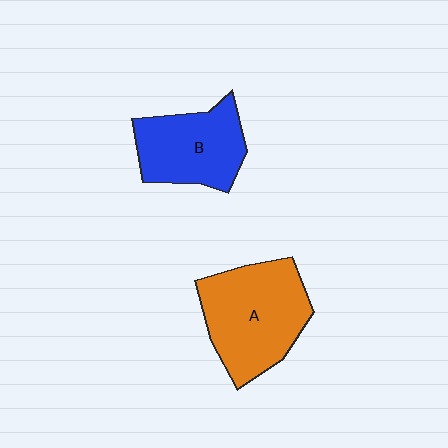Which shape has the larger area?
Shape A (orange).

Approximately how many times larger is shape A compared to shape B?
Approximately 1.3 times.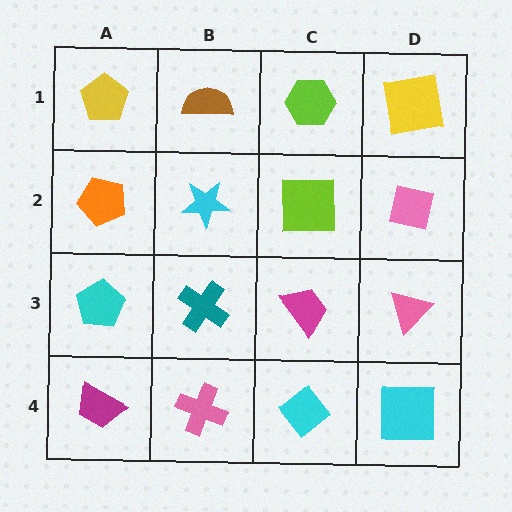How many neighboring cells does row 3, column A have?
3.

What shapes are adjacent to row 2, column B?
A brown semicircle (row 1, column B), a teal cross (row 3, column B), an orange pentagon (row 2, column A), a lime square (row 2, column C).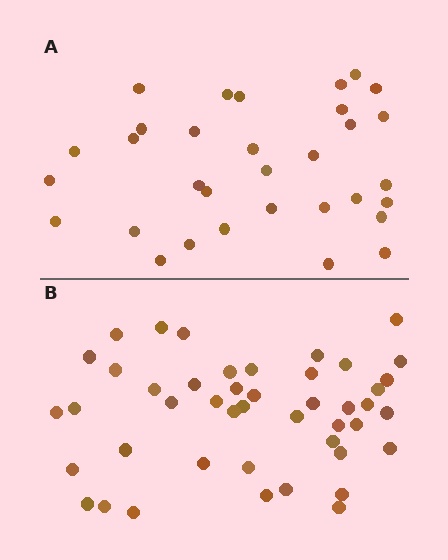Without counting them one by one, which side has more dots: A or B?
Region B (the bottom region) has more dots.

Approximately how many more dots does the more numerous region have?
Region B has approximately 15 more dots than region A.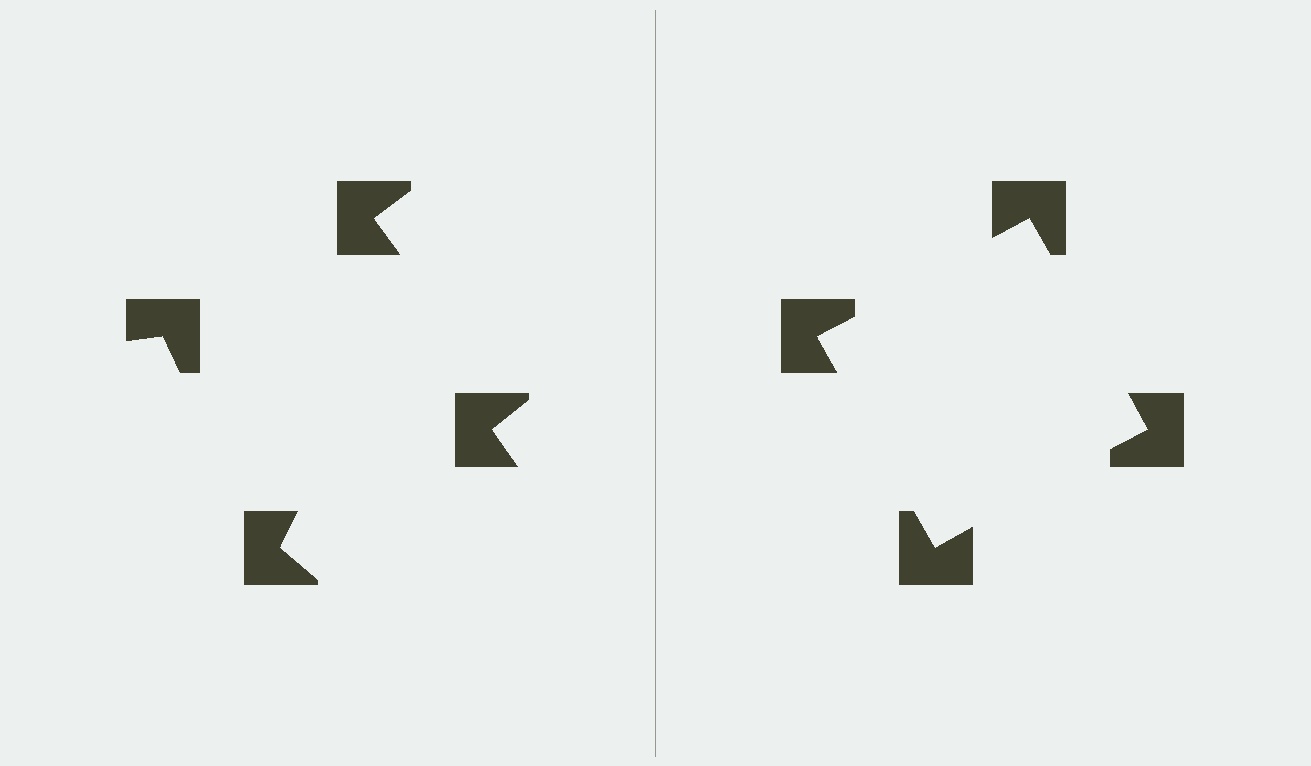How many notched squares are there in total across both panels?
8 — 4 on each side.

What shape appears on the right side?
An illusory square.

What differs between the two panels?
The notched squares are positioned identically on both sides; only the wedge orientations differ. On the right they align to a square; on the left they are misaligned.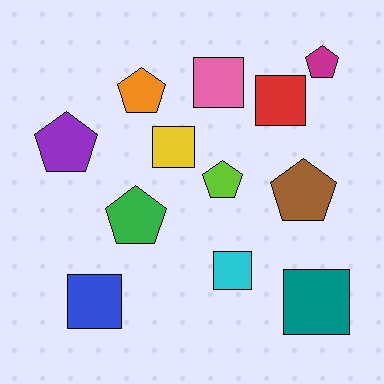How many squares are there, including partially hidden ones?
There are 6 squares.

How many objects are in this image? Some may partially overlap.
There are 12 objects.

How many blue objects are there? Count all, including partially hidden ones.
There is 1 blue object.